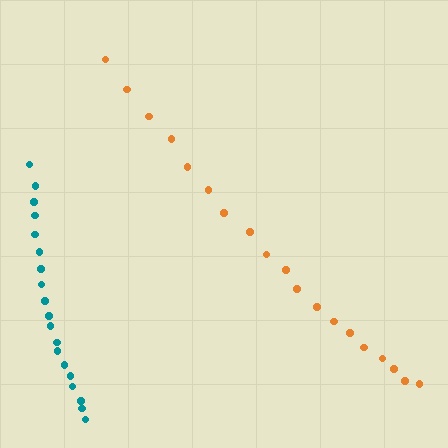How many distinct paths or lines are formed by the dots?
There are 2 distinct paths.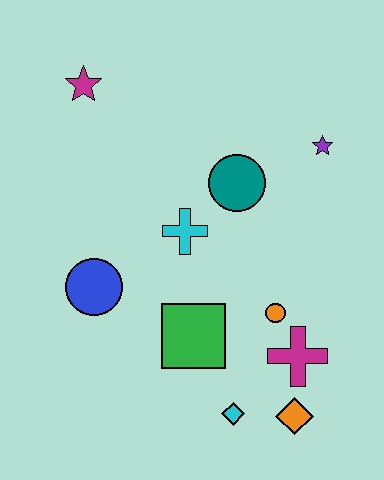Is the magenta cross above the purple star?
No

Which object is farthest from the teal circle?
The orange diamond is farthest from the teal circle.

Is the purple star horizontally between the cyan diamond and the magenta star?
No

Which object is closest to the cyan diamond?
The orange diamond is closest to the cyan diamond.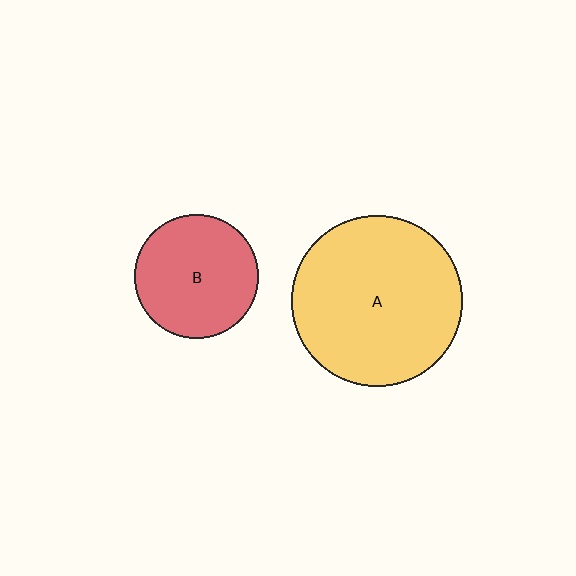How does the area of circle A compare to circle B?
Approximately 1.9 times.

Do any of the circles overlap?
No, none of the circles overlap.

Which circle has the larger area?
Circle A (yellow).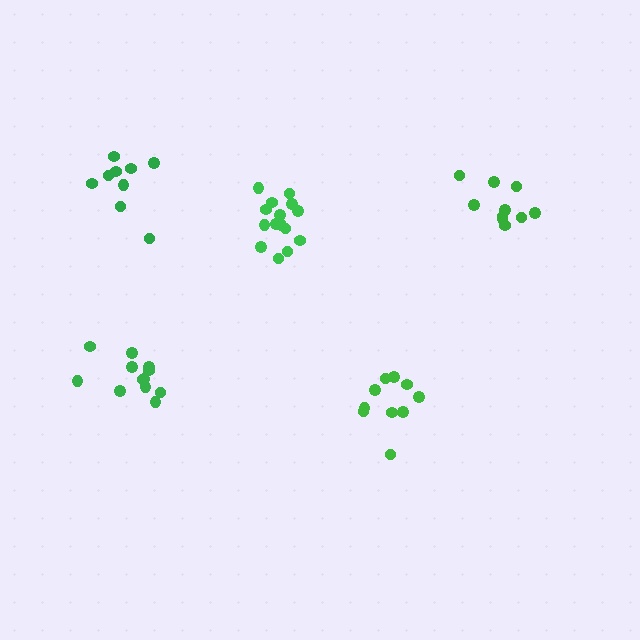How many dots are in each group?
Group 1: 10 dots, Group 2: 10 dots, Group 3: 12 dots, Group 4: 9 dots, Group 5: 15 dots (56 total).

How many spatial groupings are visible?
There are 5 spatial groupings.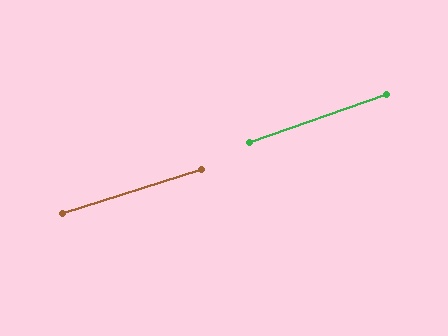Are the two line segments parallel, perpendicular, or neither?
Parallel — their directions differ by only 1.7°.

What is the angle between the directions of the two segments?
Approximately 2 degrees.